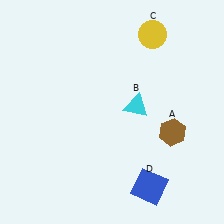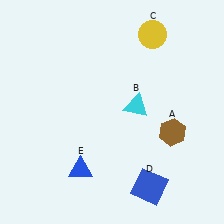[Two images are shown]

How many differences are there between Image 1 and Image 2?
There is 1 difference between the two images.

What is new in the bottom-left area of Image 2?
A blue triangle (E) was added in the bottom-left area of Image 2.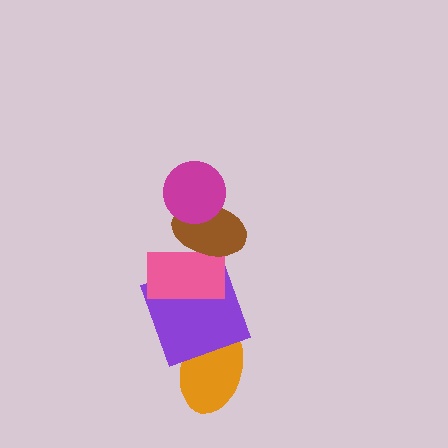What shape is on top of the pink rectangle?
The brown ellipse is on top of the pink rectangle.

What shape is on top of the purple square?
The pink rectangle is on top of the purple square.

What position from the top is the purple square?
The purple square is 4th from the top.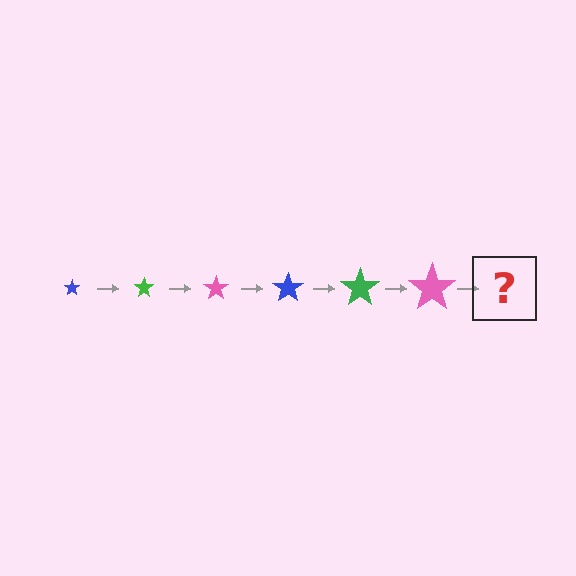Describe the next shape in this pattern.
It should be a blue star, larger than the previous one.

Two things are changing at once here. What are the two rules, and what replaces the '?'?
The two rules are that the star grows larger each step and the color cycles through blue, green, and pink. The '?' should be a blue star, larger than the previous one.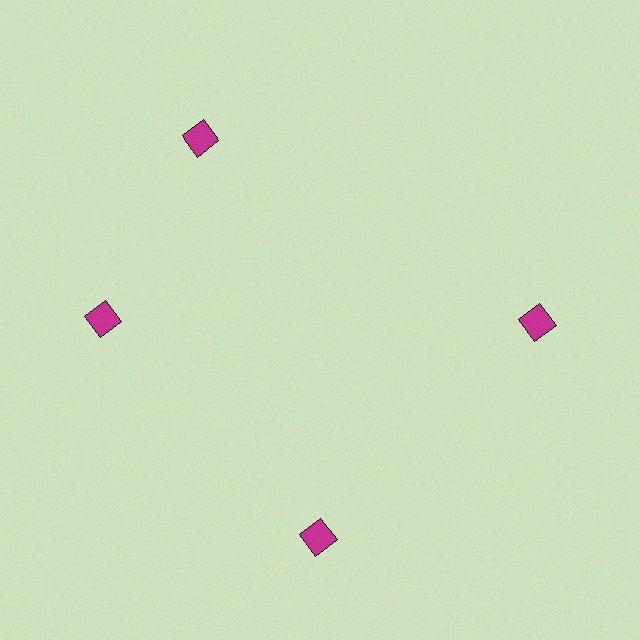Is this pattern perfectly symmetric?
No. The 4 magenta diamonds are arranged in a ring, but one element near the 12 o'clock position is rotated out of alignment along the ring, breaking the 4-fold rotational symmetry.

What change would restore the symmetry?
The symmetry would be restored by rotating it back into even spacing with its neighbors so that all 4 diamonds sit at equal angles and equal distance from the center.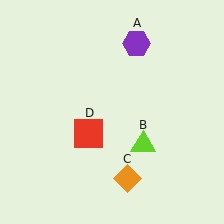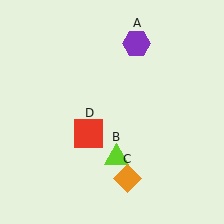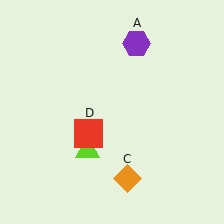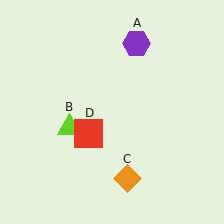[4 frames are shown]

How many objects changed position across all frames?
1 object changed position: lime triangle (object B).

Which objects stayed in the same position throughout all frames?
Purple hexagon (object A) and orange diamond (object C) and red square (object D) remained stationary.